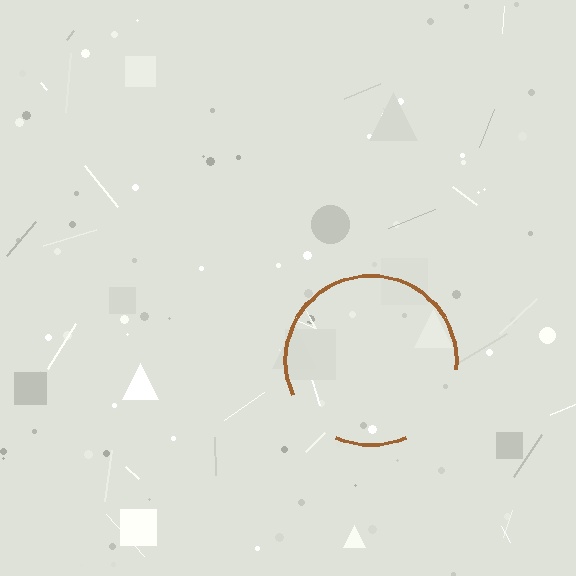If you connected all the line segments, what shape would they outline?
They would outline a circle.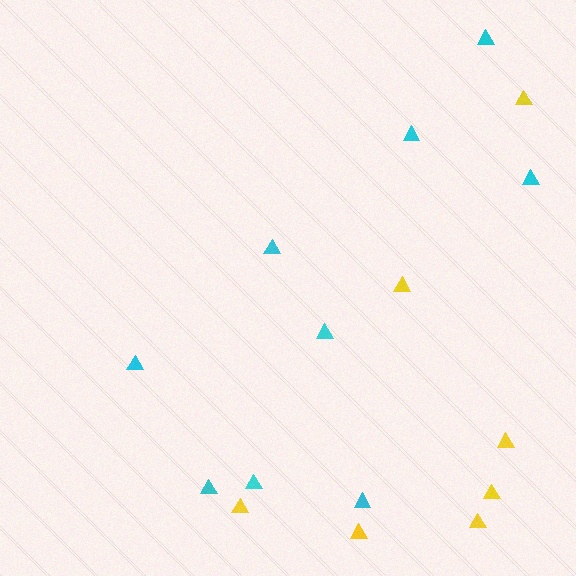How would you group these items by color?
There are 2 groups: one group of yellow triangles (7) and one group of cyan triangles (9).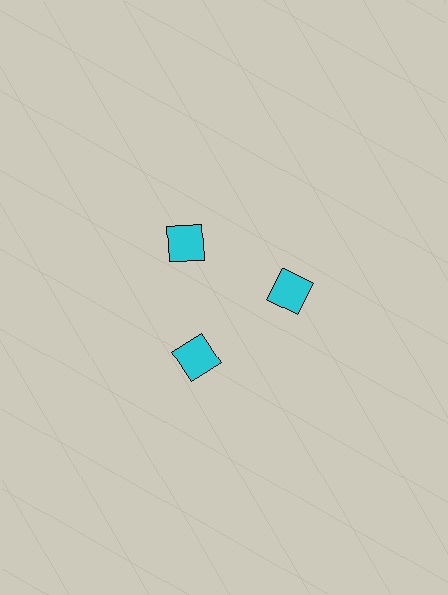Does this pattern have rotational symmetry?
Yes, this pattern has 3-fold rotational symmetry. It looks the same after rotating 120 degrees around the center.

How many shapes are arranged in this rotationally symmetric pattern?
There are 3 shapes, arranged in 3 groups of 1.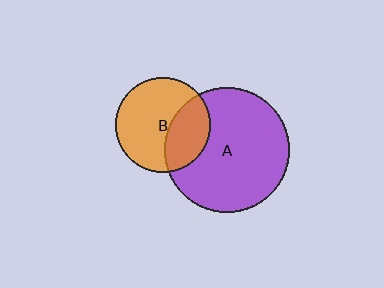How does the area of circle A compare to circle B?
Approximately 1.7 times.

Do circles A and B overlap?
Yes.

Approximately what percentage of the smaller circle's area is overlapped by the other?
Approximately 35%.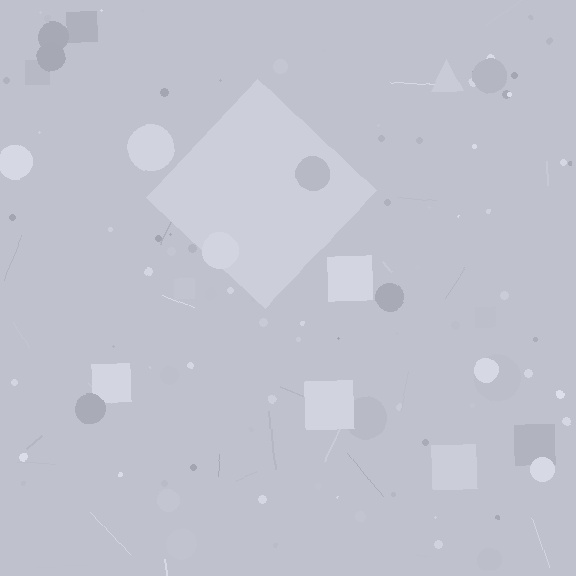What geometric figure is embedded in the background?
A diamond is embedded in the background.